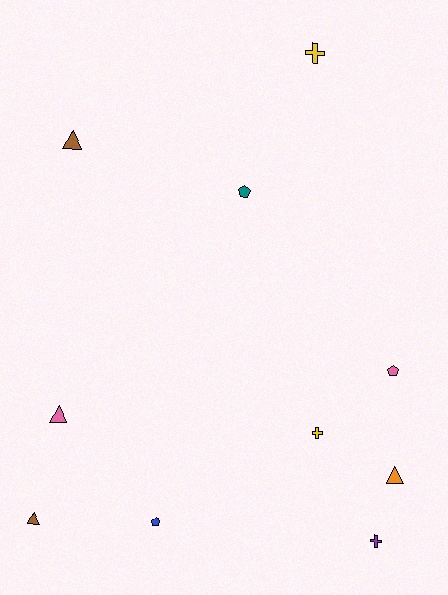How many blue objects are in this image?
There is 1 blue object.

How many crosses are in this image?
There are 3 crosses.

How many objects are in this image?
There are 10 objects.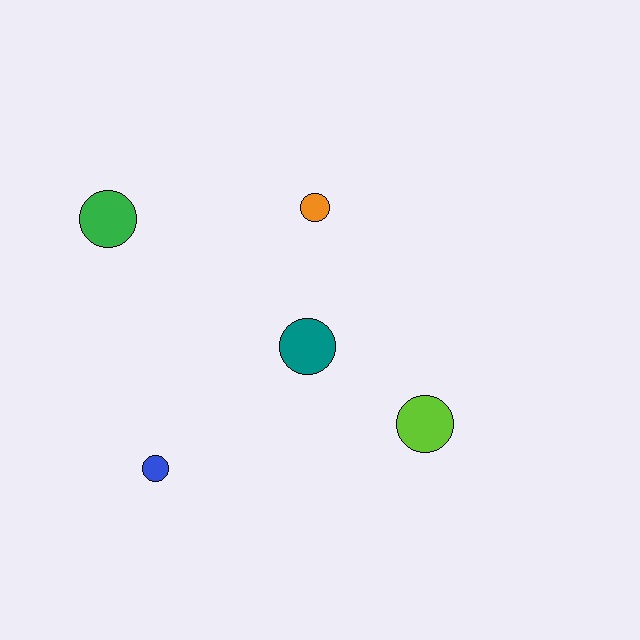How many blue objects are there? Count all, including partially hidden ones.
There is 1 blue object.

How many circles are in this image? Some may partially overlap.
There are 5 circles.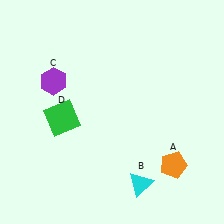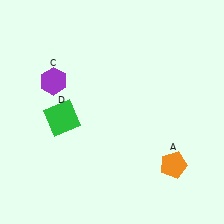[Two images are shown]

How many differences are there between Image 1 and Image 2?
There is 1 difference between the two images.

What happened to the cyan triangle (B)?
The cyan triangle (B) was removed in Image 2. It was in the bottom-right area of Image 1.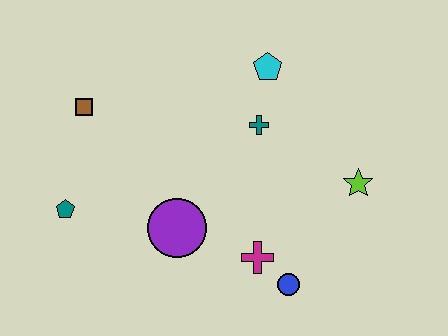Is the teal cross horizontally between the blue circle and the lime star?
No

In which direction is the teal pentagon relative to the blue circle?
The teal pentagon is to the left of the blue circle.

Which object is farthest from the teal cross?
The teal pentagon is farthest from the teal cross.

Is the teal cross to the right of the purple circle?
Yes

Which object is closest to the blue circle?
The magenta cross is closest to the blue circle.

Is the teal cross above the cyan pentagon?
No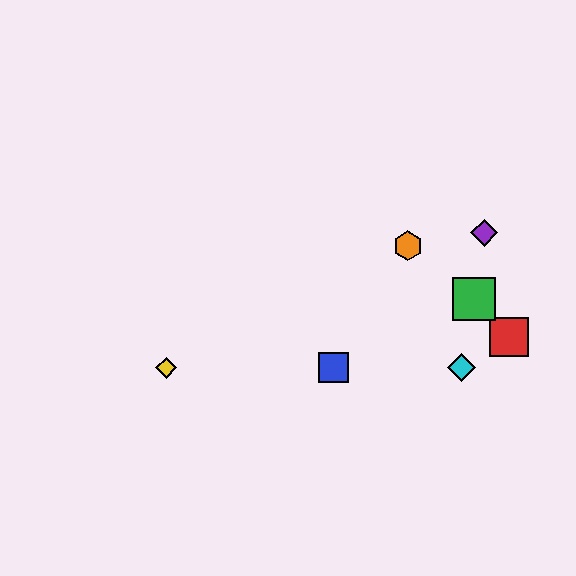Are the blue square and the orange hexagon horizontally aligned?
No, the blue square is at y≈368 and the orange hexagon is at y≈246.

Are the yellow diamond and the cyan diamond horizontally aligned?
Yes, both are at y≈368.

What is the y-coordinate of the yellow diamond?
The yellow diamond is at y≈368.